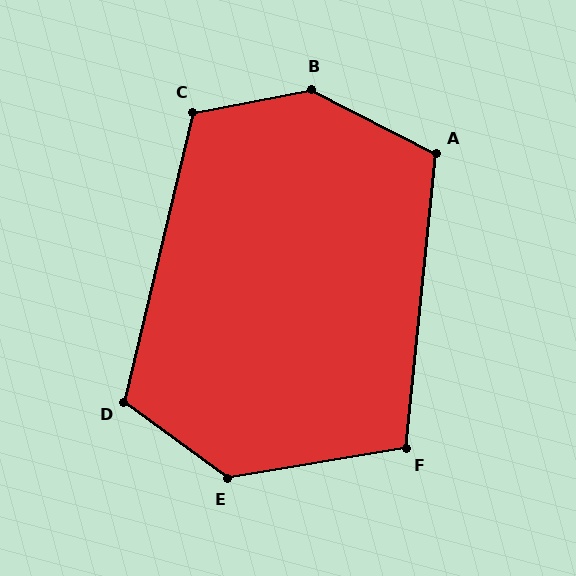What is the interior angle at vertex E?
Approximately 134 degrees (obtuse).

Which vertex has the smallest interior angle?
F, at approximately 105 degrees.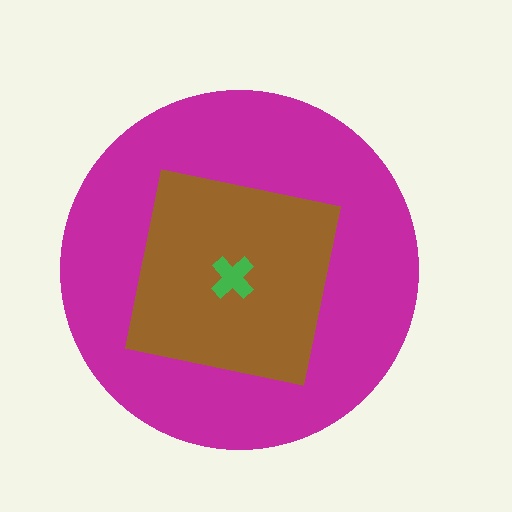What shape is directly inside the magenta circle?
The brown square.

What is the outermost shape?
The magenta circle.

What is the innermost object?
The green cross.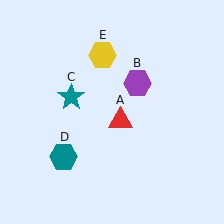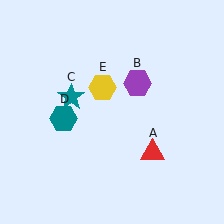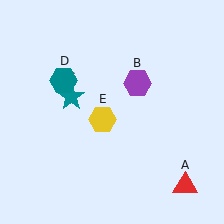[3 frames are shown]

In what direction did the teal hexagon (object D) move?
The teal hexagon (object D) moved up.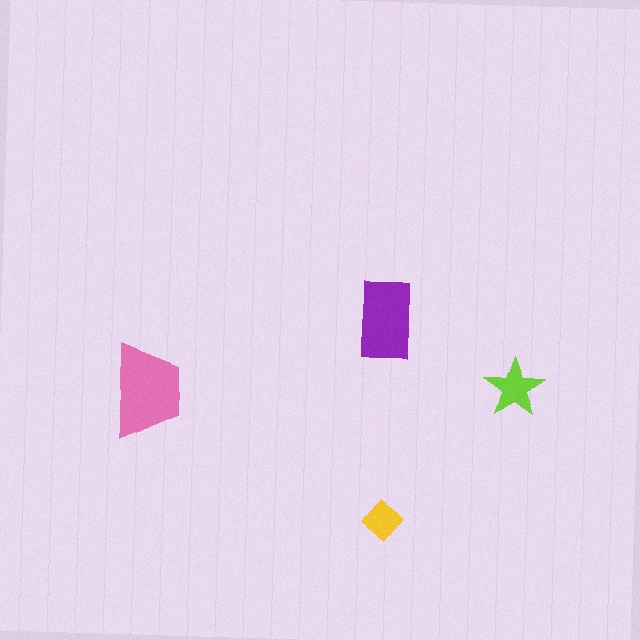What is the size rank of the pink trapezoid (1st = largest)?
1st.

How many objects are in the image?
There are 4 objects in the image.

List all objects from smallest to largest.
The yellow diamond, the lime star, the purple rectangle, the pink trapezoid.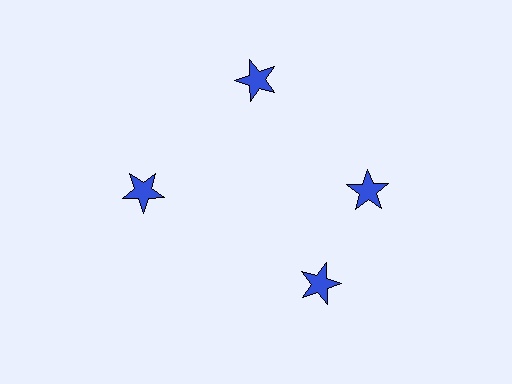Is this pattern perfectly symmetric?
No. The 4 blue stars are arranged in a ring, but one element near the 6 o'clock position is rotated out of alignment along the ring, breaking the 4-fold rotational symmetry.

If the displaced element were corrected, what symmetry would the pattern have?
It would have 4-fold rotational symmetry — the pattern would map onto itself every 90 degrees.